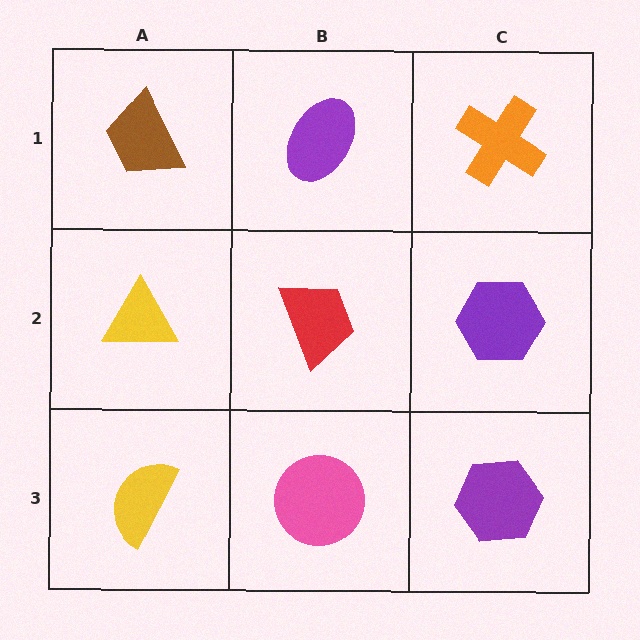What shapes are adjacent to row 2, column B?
A purple ellipse (row 1, column B), a pink circle (row 3, column B), a yellow triangle (row 2, column A), a purple hexagon (row 2, column C).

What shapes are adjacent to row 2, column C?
An orange cross (row 1, column C), a purple hexagon (row 3, column C), a red trapezoid (row 2, column B).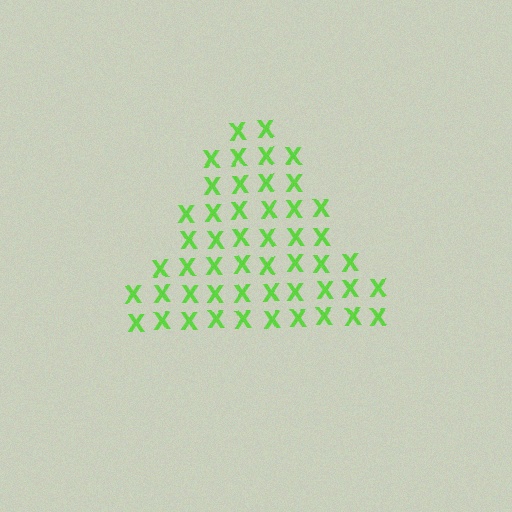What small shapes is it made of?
It is made of small letter X's.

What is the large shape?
The large shape is a triangle.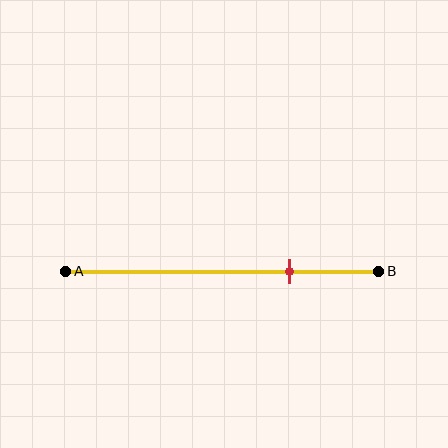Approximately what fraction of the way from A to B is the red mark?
The red mark is approximately 70% of the way from A to B.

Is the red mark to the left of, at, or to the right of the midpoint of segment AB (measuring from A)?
The red mark is to the right of the midpoint of segment AB.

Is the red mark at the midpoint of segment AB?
No, the mark is at about 70% from A, not at the 50% midpoint.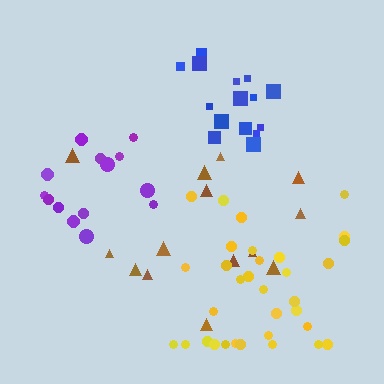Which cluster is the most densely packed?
Purple.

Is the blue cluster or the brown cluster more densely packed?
Blue.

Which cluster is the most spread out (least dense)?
Brown.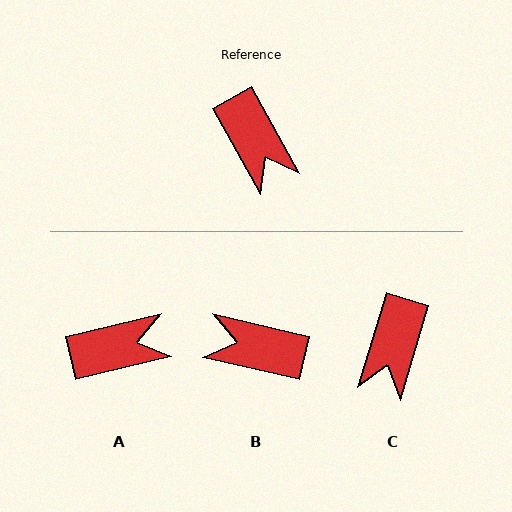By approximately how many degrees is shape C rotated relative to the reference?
Approximately 46 degrees clockwise.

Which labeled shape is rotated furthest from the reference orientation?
B, about 132 degrees away.